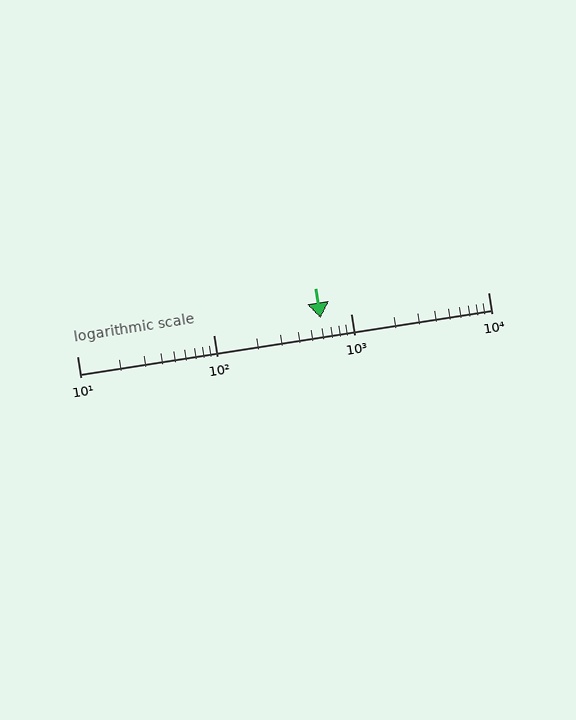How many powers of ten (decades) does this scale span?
The scale spans 3 decades, from 10 to 10000.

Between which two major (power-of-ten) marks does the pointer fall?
The pointer is between 100 and 1000.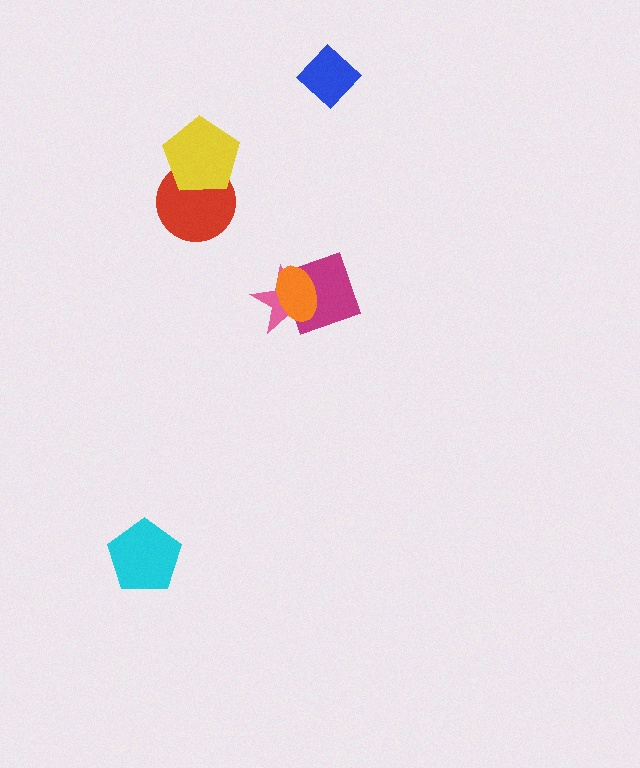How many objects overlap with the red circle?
1 object overlaps with the red circle.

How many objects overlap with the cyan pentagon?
0 objects overlap with the cyan pentagon.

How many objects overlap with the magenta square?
2 objects overlap with the magenta square.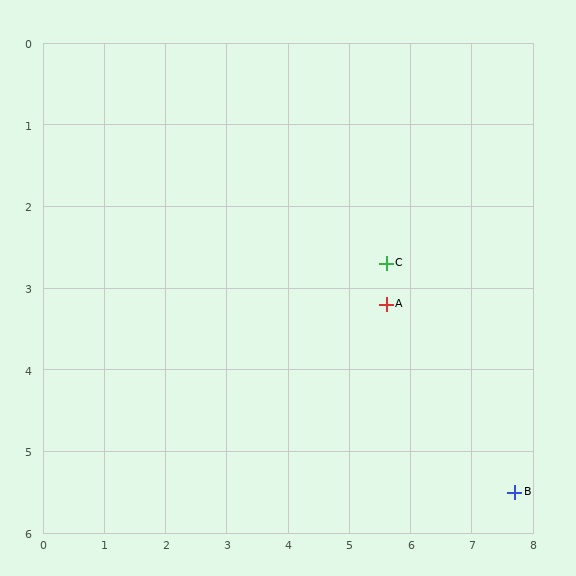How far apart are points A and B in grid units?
Points A and B are about 3.1 grid units apart.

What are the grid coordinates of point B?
Point B is at approximately (7.7, 5.5).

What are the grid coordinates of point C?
Point C is at approximately (5.6, 2.7).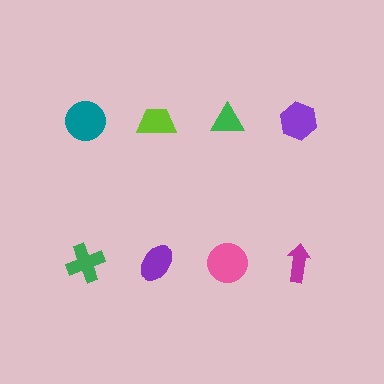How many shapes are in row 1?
4 shapes.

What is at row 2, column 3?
A pink circle.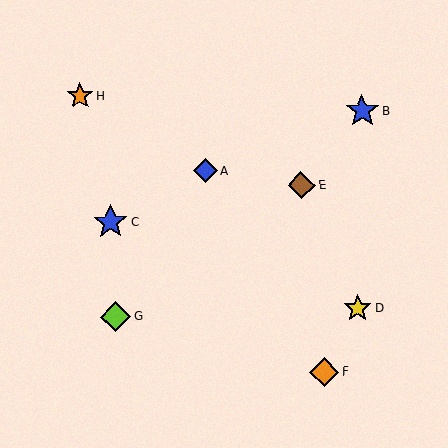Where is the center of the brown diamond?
The center of the brown diamond is at (301, 185).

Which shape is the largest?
The blue star (labeled C) is the largest.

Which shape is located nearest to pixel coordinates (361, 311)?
The yellow star (labeled D) at (358, 309) is nearest to that location.